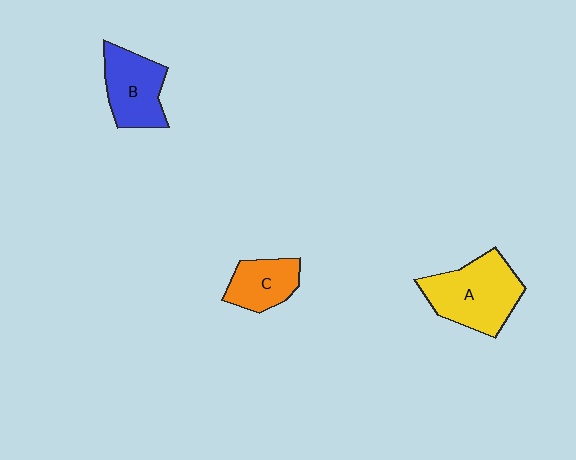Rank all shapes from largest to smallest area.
From largest to smallest: A (yellow), B (blue), C (orange).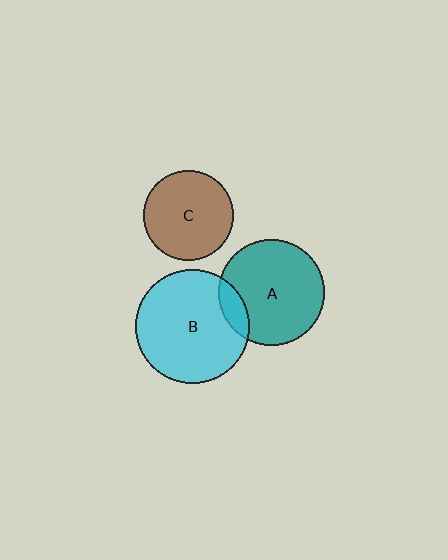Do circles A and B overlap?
Yes.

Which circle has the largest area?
Circle B (cyan).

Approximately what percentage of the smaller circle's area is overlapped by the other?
Approximately 15%.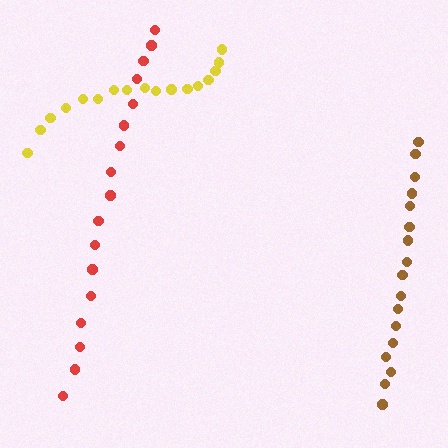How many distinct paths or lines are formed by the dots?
There are 3 distinct paths.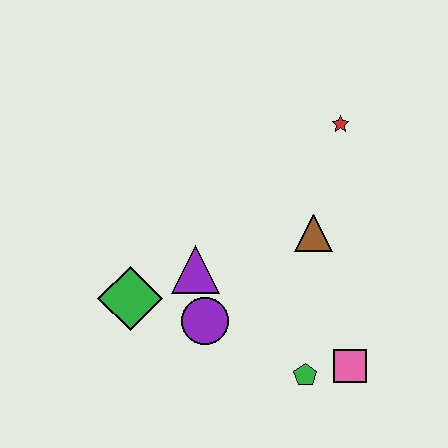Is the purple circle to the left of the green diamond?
No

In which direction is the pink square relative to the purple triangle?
The pink square is to the right of the purple triangle.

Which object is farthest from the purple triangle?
The red star is farthest from the purple triangle.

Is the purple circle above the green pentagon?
Yes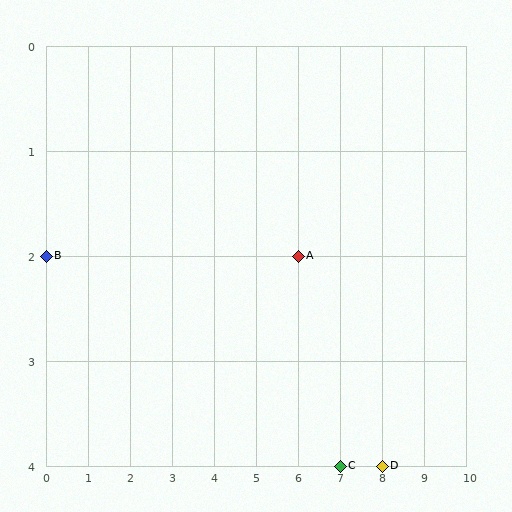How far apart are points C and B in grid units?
Points C and B are 7 columns and 2 rows apart (about 7.3 grid units diagonally).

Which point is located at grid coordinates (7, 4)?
Point C is at (7, 4).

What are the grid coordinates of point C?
Point C is at grid coordinates (7, 4).